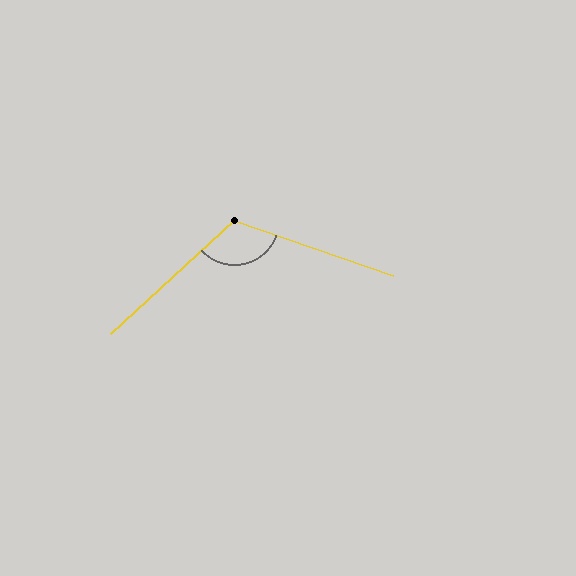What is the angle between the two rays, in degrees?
Approximately 118 degrees.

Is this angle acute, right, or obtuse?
It is obtuse.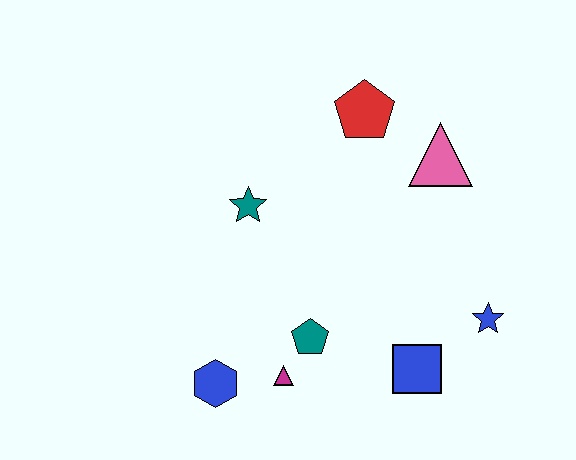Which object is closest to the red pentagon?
The pink triangle is closest to the red pentagon.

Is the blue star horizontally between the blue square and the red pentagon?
No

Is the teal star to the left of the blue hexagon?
No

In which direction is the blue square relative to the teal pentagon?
The blue square is to the right of the teal pentagon.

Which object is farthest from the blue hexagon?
The pink triangle is farthest from the blue hexagon.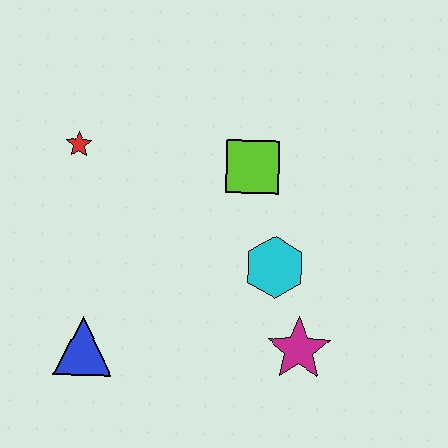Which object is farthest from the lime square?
The blue triangle is farthest from the lime square.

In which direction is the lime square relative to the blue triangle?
The lime square is above the blue triangle.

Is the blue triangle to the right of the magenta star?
No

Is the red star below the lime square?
No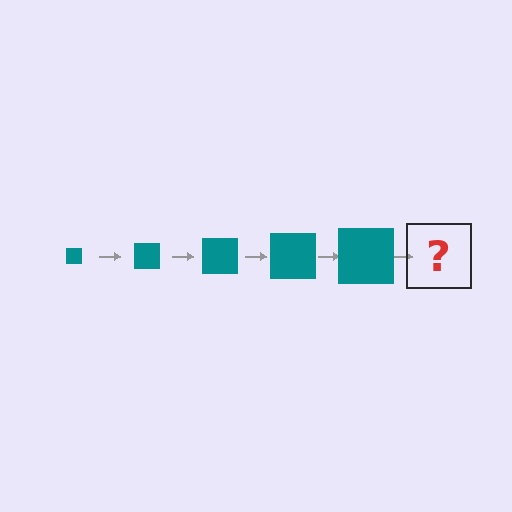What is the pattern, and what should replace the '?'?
The pattern is that the square gets progressively larger each step. The '?' should be a teal square, larger than the previous one.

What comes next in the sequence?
The next element should be a teal square, larger than the previous one.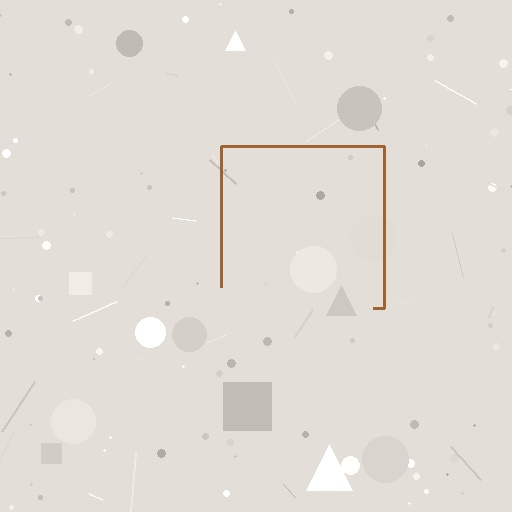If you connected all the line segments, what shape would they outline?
They would outline a square.